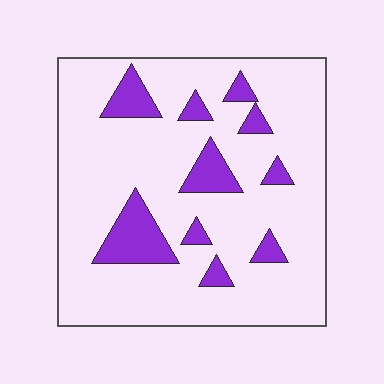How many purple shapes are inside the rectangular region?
10.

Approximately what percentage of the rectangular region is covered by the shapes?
Approximately 15%.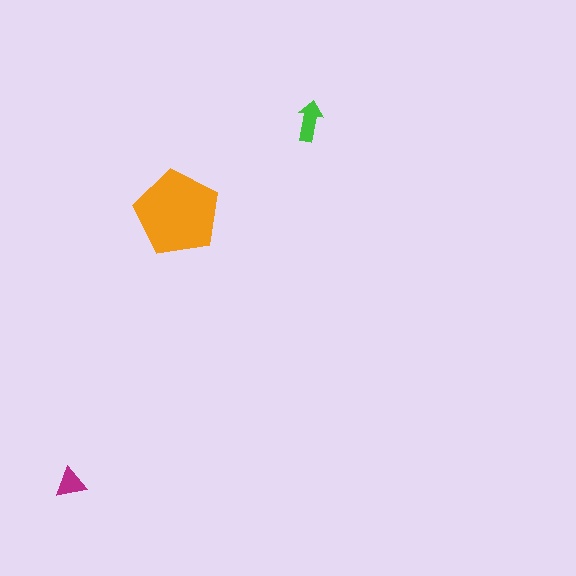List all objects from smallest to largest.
The magenta triangle, the green arrow, the orange pentagon.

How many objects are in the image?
There are 3 objects in the image.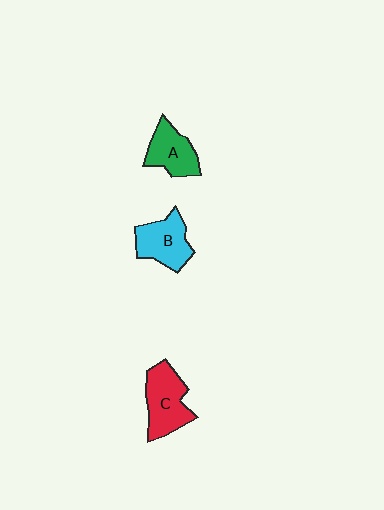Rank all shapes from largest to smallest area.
From largest to smallest: C (red), B (cyan), A (green).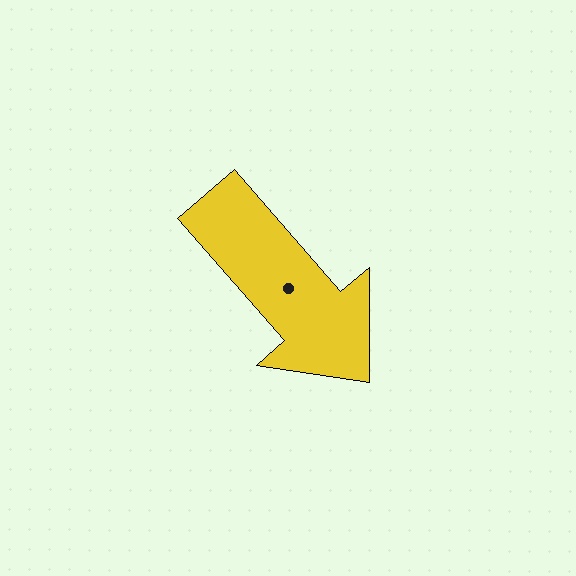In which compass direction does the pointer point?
Southeast.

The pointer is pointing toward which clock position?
Roughly 5 o'clock.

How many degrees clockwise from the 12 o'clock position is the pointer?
Approximately 139 degrees.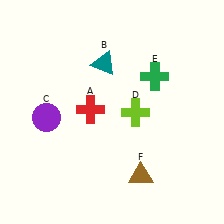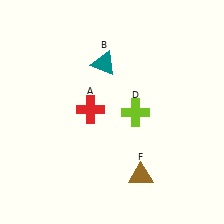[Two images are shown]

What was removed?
The green cross (E), the purple circle (C) were removed in Image 2.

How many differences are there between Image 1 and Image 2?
There are 2 differences between the two images.